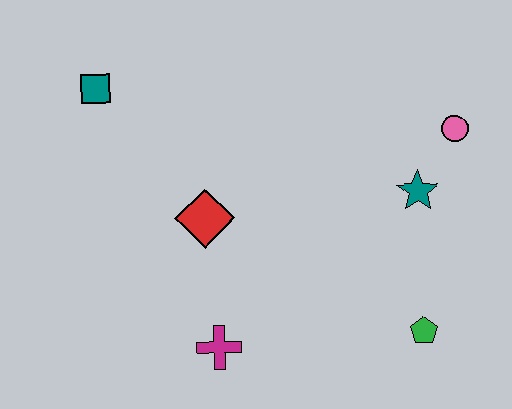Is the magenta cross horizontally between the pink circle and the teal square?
Yes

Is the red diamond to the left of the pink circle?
Yes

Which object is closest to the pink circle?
The teal star is closest to the pink circle.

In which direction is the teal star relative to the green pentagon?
The teal star is above the green pentagon.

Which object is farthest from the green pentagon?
The teal square is farthest from the green pentagon.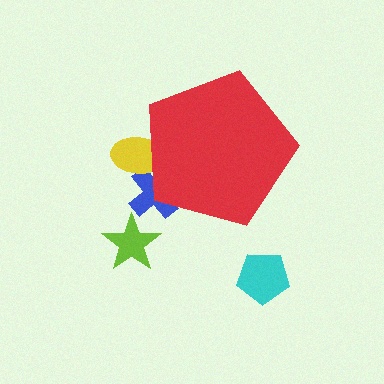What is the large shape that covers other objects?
A red pentagon.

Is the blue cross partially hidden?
Yes, the blue cross is partially hidden behind the red pentagon.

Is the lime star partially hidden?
No, the lime star is fully visible.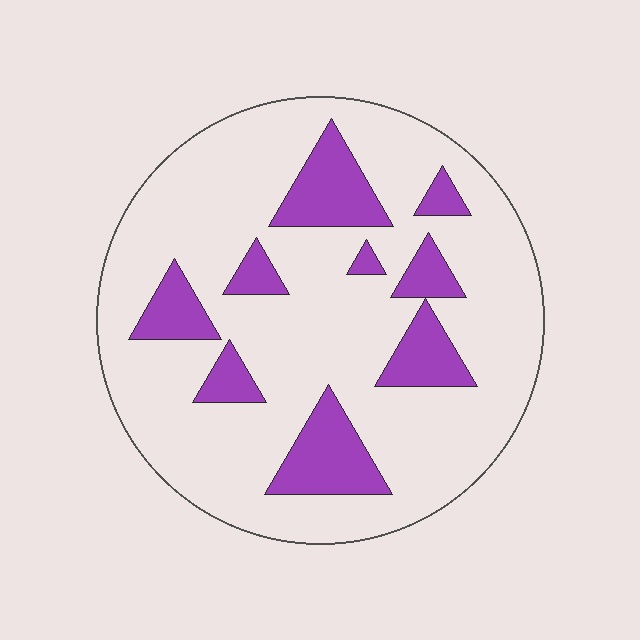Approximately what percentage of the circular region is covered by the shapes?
Approximately 20%.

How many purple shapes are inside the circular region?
9.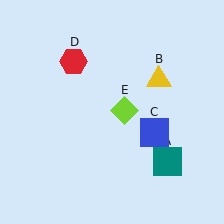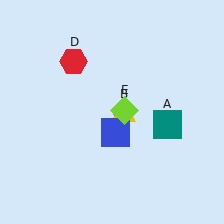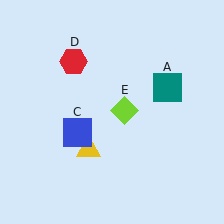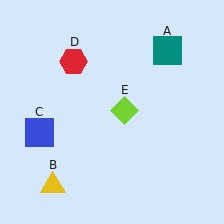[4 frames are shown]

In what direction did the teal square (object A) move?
The teal square (object A) moved up.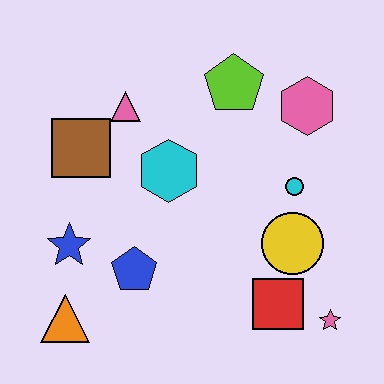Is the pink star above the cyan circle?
No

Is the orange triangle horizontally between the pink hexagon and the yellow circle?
No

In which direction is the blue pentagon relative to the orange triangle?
The blue pentagon is to the right of the orange triangle.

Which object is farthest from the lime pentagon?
The orange triangle is farthest from the lime pentagon.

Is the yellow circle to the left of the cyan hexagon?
No